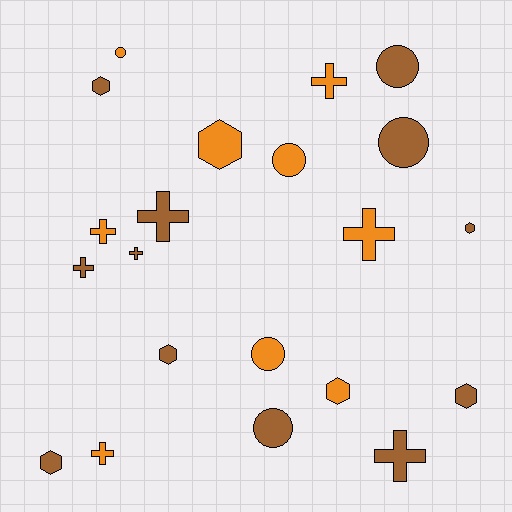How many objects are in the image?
There are 21 objects.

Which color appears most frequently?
Brown, with 12 objects.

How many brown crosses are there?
There are 4 brown crosses.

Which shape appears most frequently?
Cross, with 8 objects.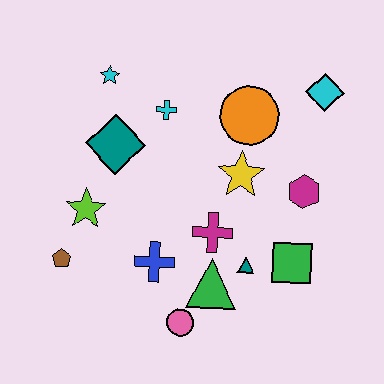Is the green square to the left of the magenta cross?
No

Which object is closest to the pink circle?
The green triangle is closest to the pink circle.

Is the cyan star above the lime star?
Yes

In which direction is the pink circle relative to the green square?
The pink circle is to the left of the green square.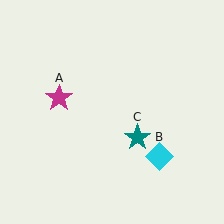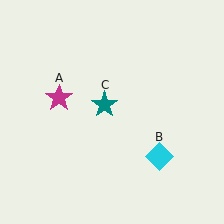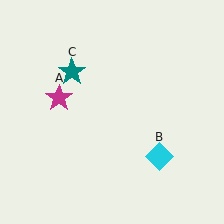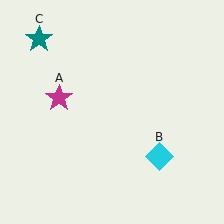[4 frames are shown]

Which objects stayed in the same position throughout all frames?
Magenta star (object A) and cyan diamond (object B) remained stationary.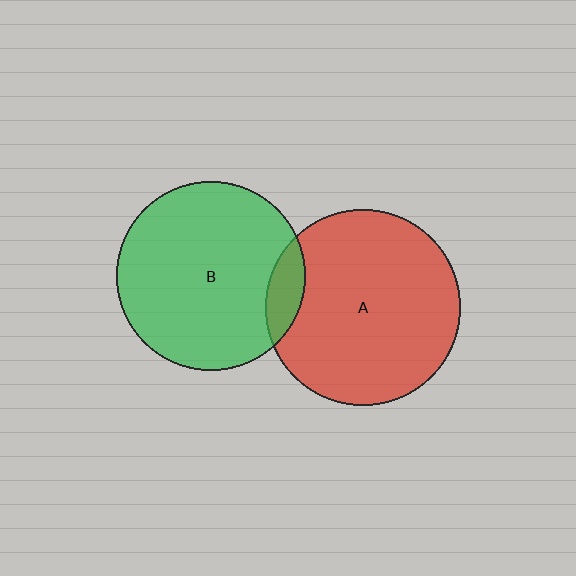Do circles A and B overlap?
Yes.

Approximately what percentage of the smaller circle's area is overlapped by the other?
Approximately 10%.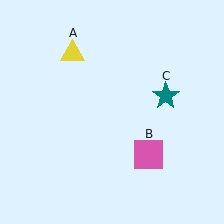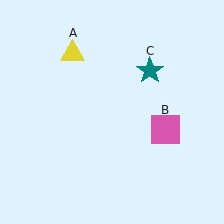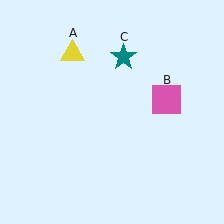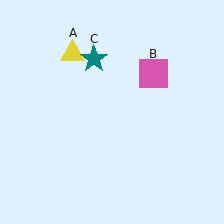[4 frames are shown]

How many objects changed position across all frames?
2 objects changed position: pink square (object B), teal star (object C).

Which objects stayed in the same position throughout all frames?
Yellow triangle (object A) remained stationary.